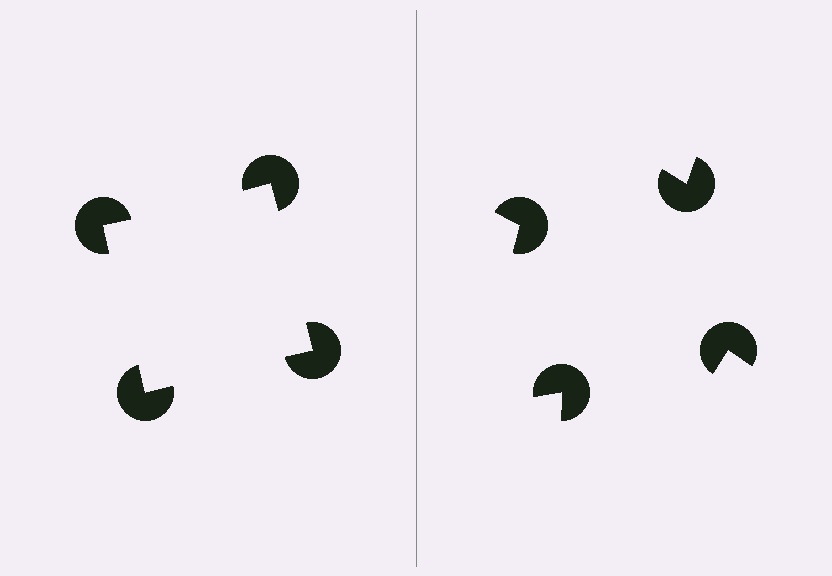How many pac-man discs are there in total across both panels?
8 — 4 on each side.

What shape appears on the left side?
An illusory square.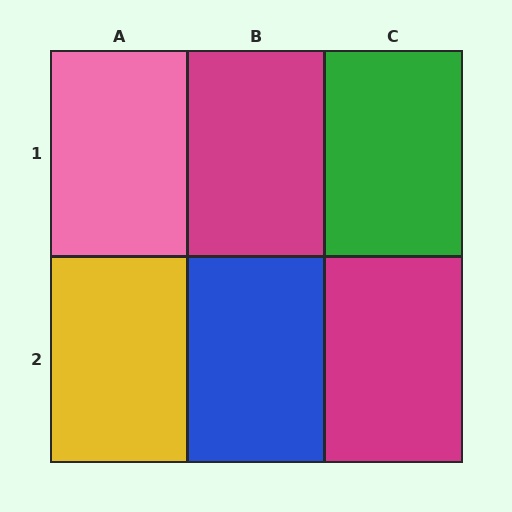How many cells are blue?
1 cell is blue.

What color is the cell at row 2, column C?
Magenta.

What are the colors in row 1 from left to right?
Pink, magenta, green.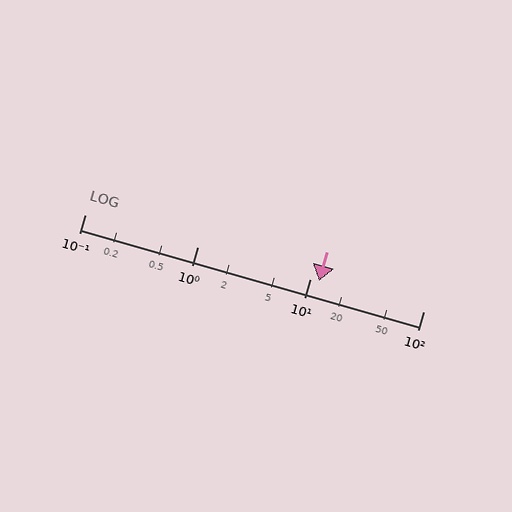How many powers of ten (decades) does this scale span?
The scale spans 3 decades, from 0.1 to 100.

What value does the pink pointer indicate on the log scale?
The pointer indicates approximately 12.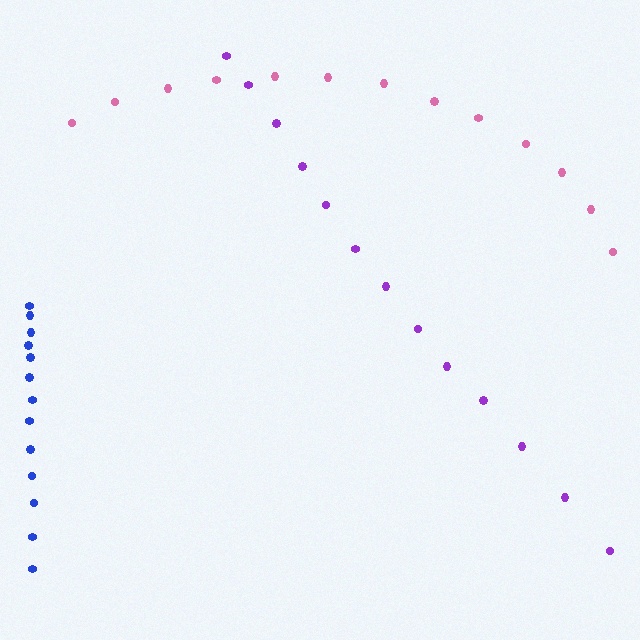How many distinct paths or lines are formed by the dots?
There are 3 distinct paths.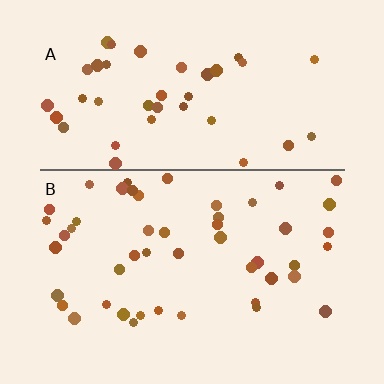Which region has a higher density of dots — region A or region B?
B (the bottom).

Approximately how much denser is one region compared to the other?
Approximately 1.2× — region B over region A.